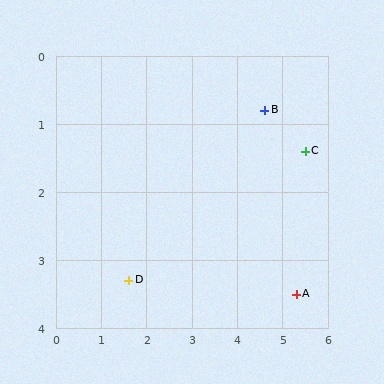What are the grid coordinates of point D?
Point D is at approximately (1.6, 3.3).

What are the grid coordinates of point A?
Point A is at approximately (5.3, 3.5).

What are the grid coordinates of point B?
Point B is at approximately (4.6, 0.8).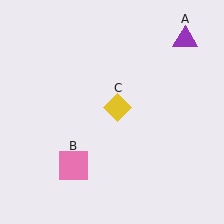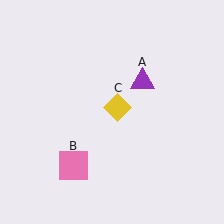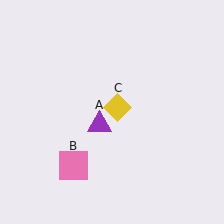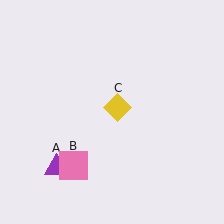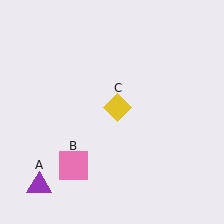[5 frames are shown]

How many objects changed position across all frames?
1 object changed position: purple triangle (object A).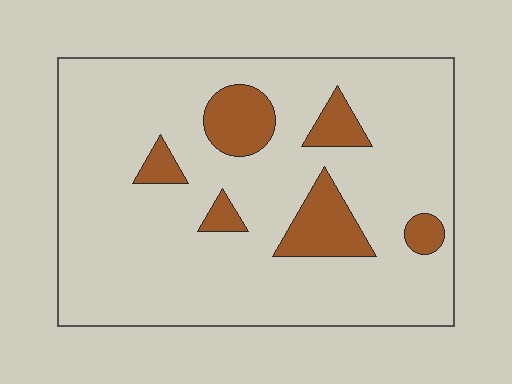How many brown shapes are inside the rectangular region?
6.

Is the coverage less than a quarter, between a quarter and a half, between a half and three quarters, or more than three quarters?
Less than a quarter.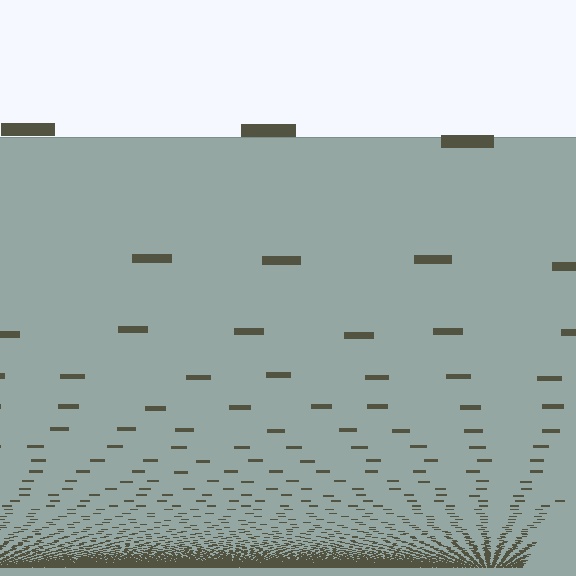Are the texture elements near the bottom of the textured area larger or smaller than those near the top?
Smaller. The gradient is inverted — elements near the bottom are smaller and denser.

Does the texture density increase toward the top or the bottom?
Density increases toward the bottom.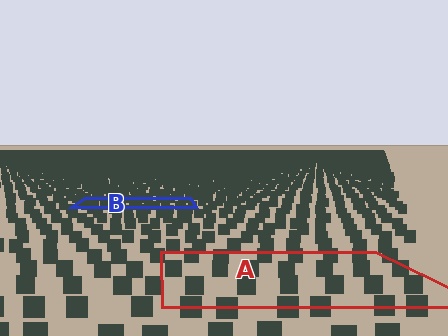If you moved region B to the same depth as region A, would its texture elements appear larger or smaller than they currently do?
They would appear larger. At a closer depth, the same texture elements are projected at a bigger on-screen size.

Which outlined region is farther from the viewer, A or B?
Region B is farther from the viewer — the texture elements inside it appear smaller and more densely packed.